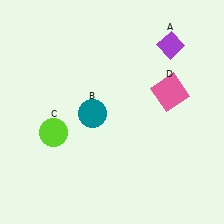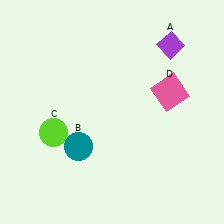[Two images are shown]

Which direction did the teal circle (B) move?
The teal circle (B) moved down.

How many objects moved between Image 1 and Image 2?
1 object moved between the two images.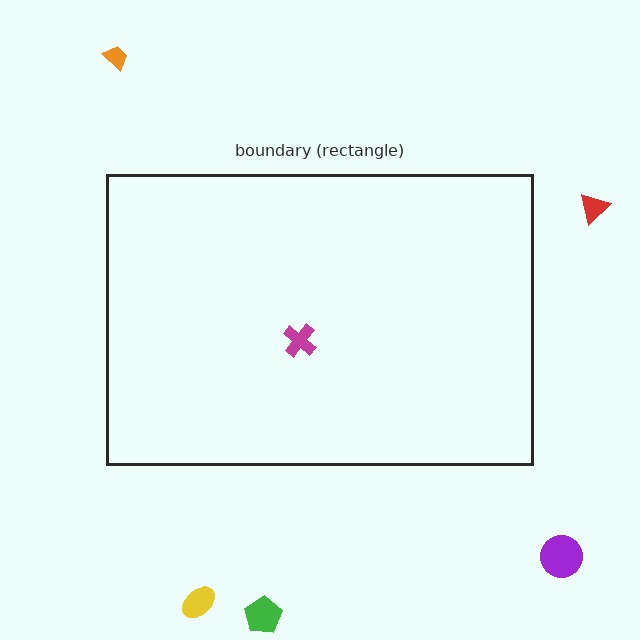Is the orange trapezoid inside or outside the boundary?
Outside.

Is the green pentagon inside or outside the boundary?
Outside.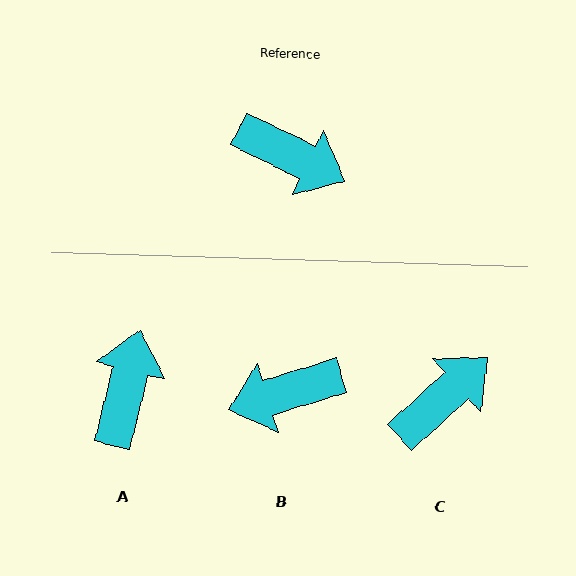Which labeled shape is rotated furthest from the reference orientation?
B, about 137 degrees away.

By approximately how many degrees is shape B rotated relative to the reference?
Approximately 137 degrees clockwise.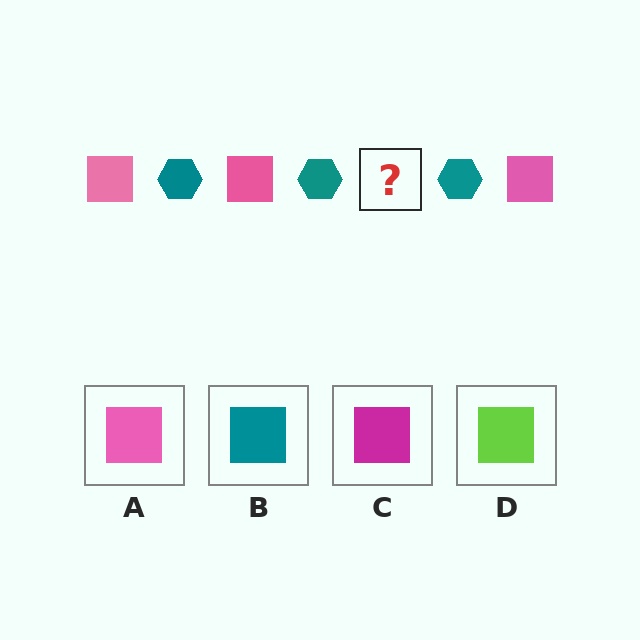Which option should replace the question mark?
Option A.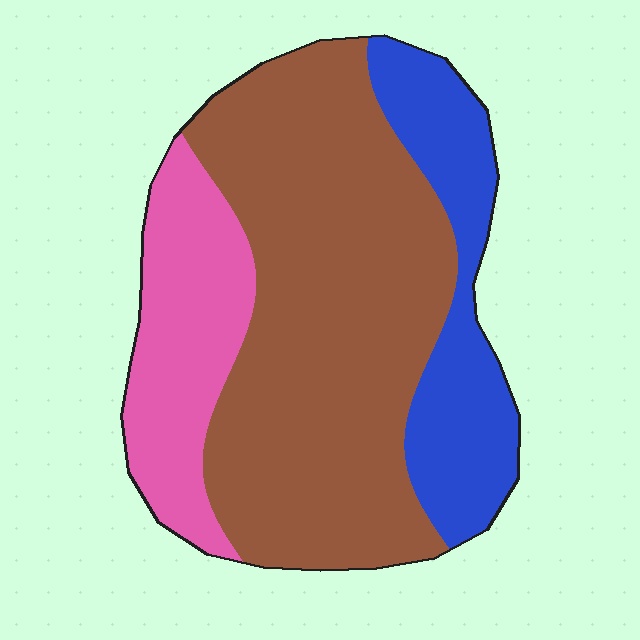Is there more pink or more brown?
Brown.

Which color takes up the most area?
Brown, at roughly 60%.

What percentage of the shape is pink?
Pink covers around 20% of the shape.